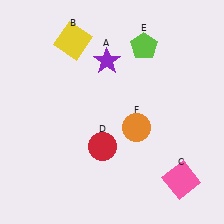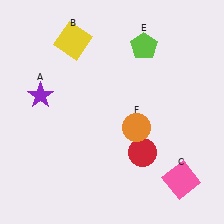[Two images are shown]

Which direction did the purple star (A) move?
The purple star (A) moved left.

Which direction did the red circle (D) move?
The red circle (D) moved right.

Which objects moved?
The objects that moved are: the purple star (A), the red circle (D).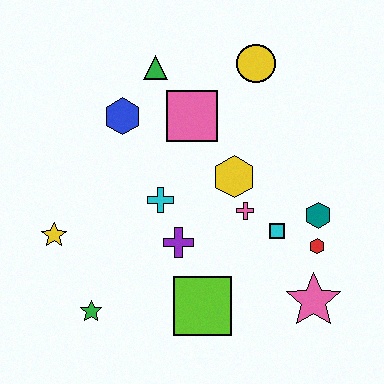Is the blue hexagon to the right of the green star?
Yes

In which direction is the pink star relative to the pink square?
The pink star is below the pink square.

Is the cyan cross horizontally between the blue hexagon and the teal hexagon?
Yes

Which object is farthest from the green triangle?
The pink star is farthest from the green triangle.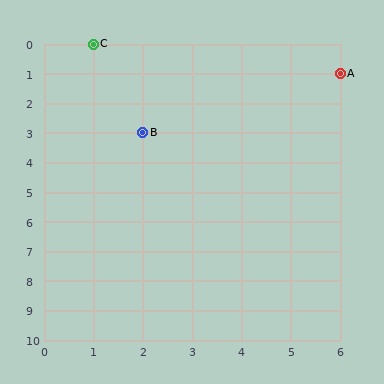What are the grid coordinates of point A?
Point A is at grid coordinates (6, 1).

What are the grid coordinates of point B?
Point B is at grid coordinates (2, 3).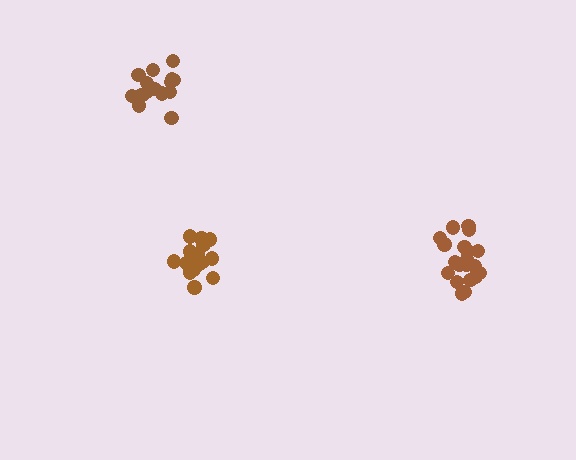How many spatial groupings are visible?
There are 3 spatial groupings.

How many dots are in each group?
Group 1: 20 dots, Group 2: 16 dots, Group 3: 19 dots (55 total).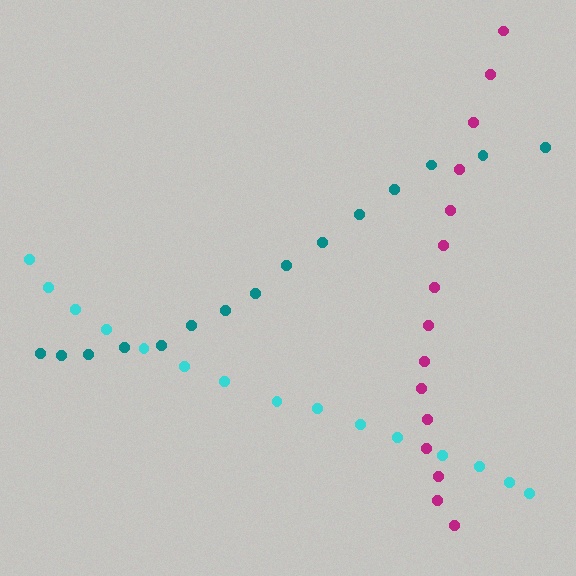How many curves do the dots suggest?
There are 3 distinct paths.